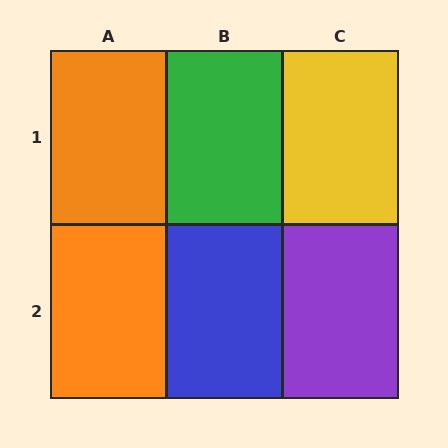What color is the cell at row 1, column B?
Green.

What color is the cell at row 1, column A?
Orange.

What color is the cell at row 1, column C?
Yellow.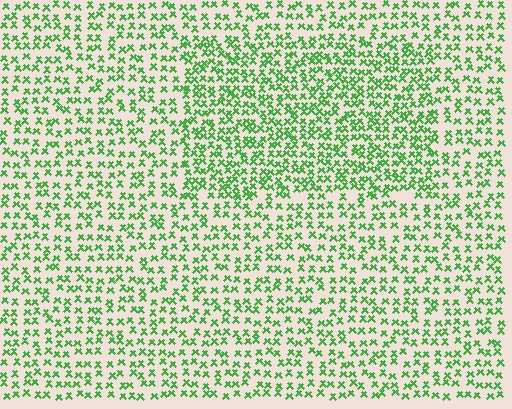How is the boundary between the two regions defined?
The boundary is defined by a change in element density (approximately 1.6x ratio). All elements are the same color, size, and shape.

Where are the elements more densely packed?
The elements are more densely packed inside the rectangle boundary.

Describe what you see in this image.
The image contains small green elements arranged at two different densities. A rectangle-shaped region is visible where the elements are more densely packed than the surrounding area.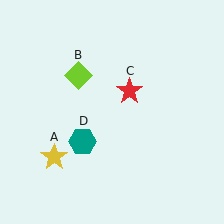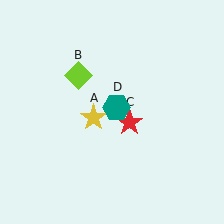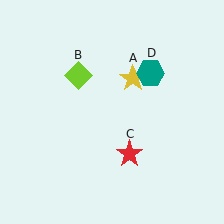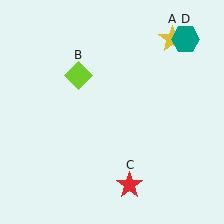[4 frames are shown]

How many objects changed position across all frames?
3 objects changed position: yellow star (object A), red star (object C), teal hexagon (object D).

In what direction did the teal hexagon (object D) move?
The teal hexagon (object D) moved up and to the right.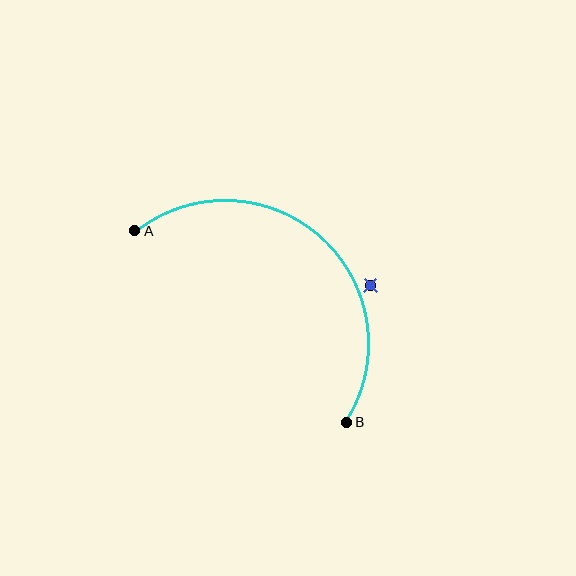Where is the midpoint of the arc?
The arc midpoint is the point on the curve farthest from the straight line joining A and B. It sits above and to the right of that line.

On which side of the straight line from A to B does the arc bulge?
The arc bulges above and to the right of the straight line connecting A and B.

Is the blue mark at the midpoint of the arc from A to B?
No — the blue mark does not lie on the arc at all. It sits slightly outside the curve.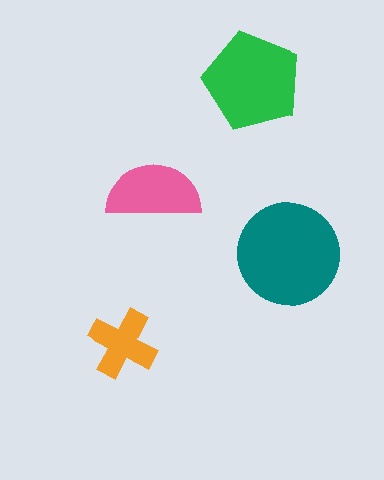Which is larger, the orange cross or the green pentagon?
The green pentagon.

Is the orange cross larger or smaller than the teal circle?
Smaller.